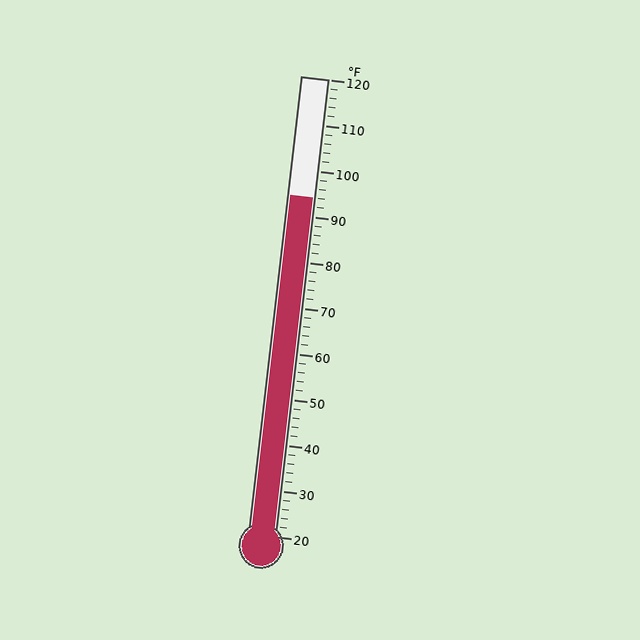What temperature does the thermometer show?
The thermometer shows approximately 94°F.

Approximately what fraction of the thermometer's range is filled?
The thermometer is filled to approximately 75% of its range.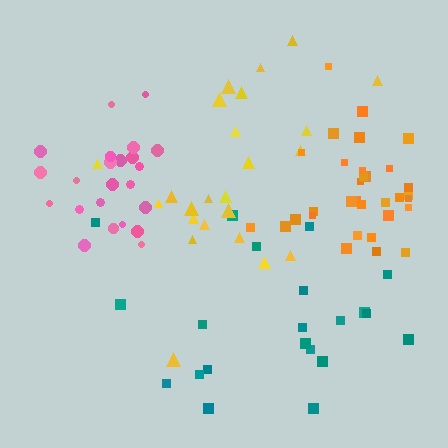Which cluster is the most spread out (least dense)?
Teal.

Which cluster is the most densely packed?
Orange.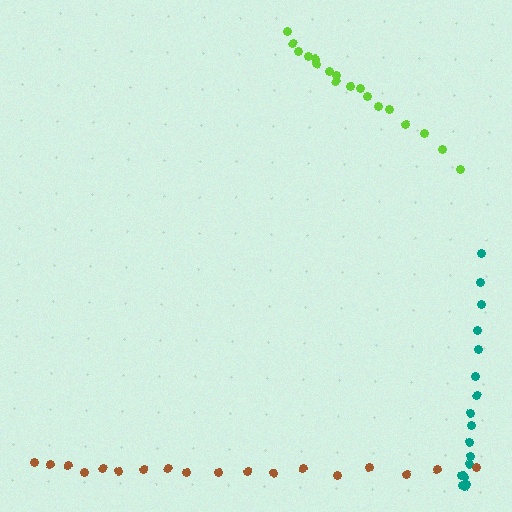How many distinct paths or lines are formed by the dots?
There are 3 distinct paths.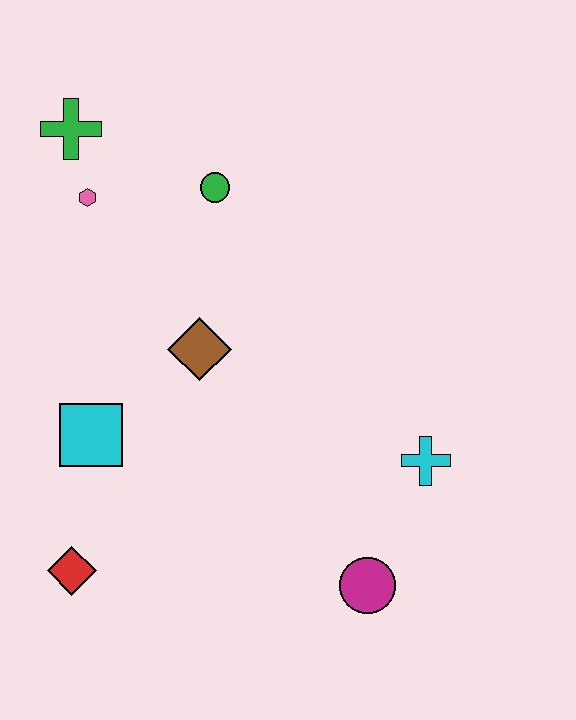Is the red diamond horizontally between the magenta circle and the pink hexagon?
No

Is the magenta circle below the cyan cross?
Yes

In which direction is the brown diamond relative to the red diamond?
The brown diamond is above the red diamond.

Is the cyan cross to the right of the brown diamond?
Yes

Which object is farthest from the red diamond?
The green cross is farthest from the red diamond.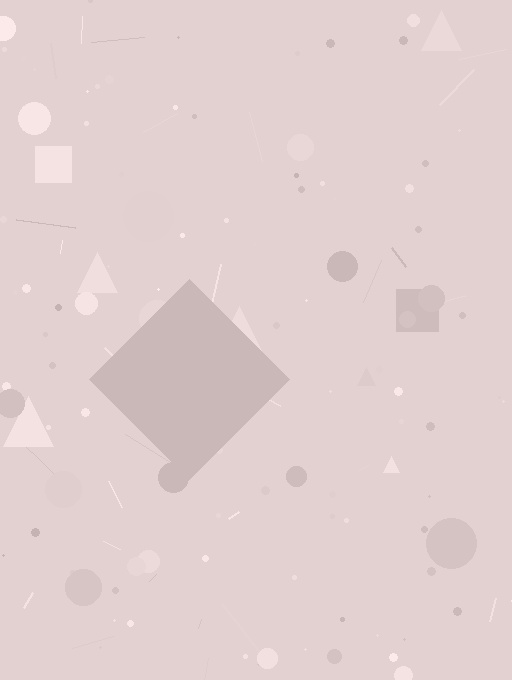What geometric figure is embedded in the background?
A diamond is embedded in the background.